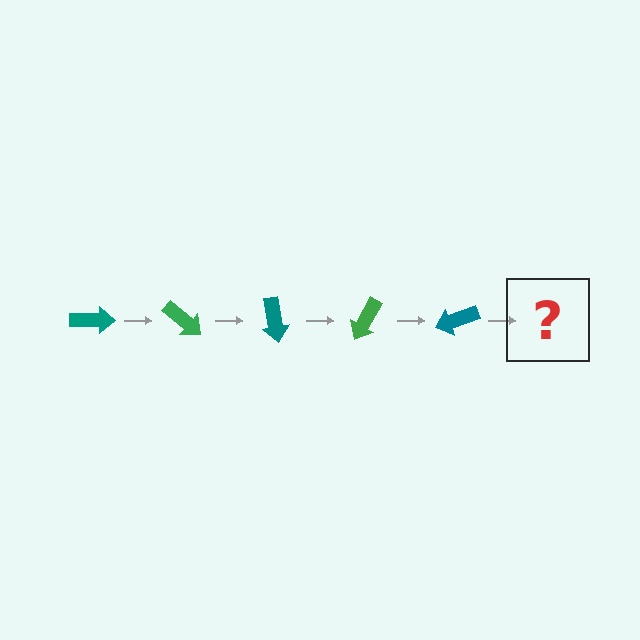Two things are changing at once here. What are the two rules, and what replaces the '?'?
The two rules are that it rotates 40 degrees each step and the color cycles through teal and green. The '?' should be a green arrow, rotated 200 degrees from the start.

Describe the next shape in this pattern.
It should be a green arrow, rotated 200 degrees from the start.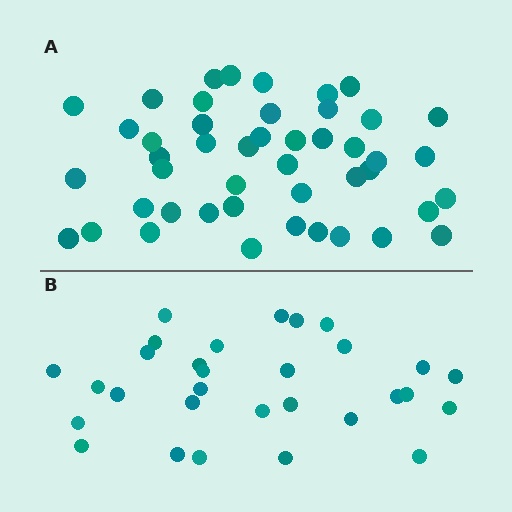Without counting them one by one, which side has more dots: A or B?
Region A (the top region) has more dots.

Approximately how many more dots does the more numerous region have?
Region A has approximately 15 more dots than region B.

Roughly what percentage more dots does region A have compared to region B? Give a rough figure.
About 55% more.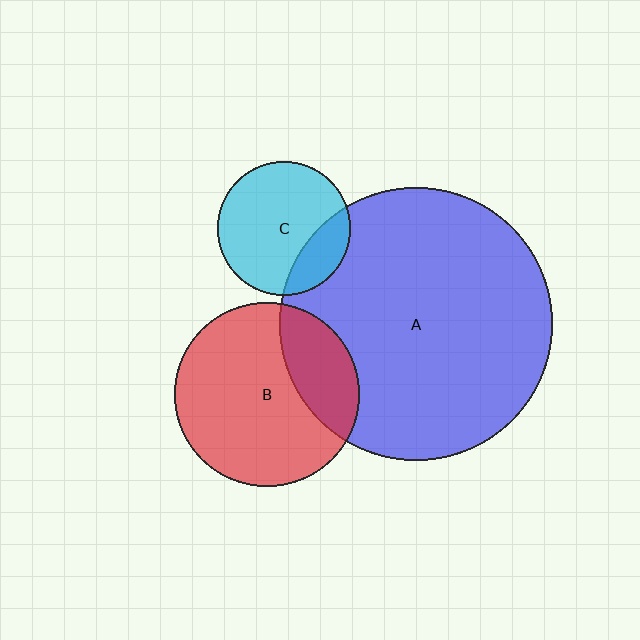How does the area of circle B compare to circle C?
Approximately 1.9 times.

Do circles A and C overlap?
Yes.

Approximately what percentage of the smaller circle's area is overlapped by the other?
Approximately 20%.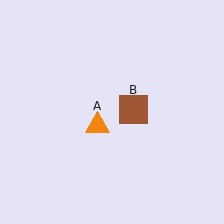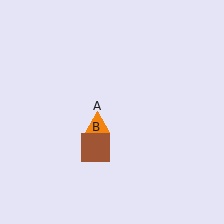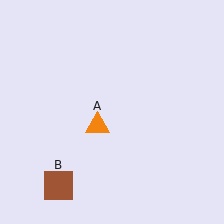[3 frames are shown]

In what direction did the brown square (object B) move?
The brown square (object B) moved down and to the left.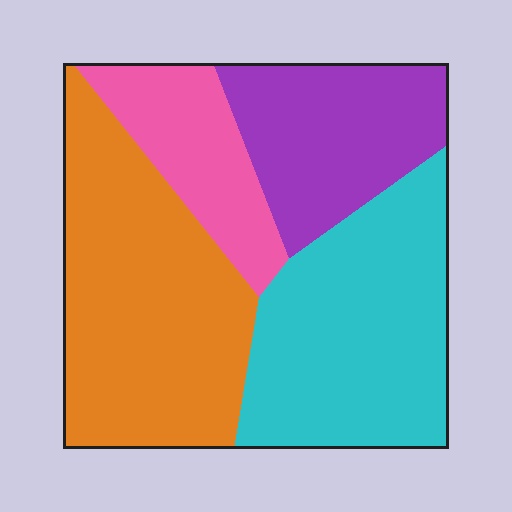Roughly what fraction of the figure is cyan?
Cyan covers about 30% of the figure.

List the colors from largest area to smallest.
From largest to smallest: orange, cyan, purple, pink.